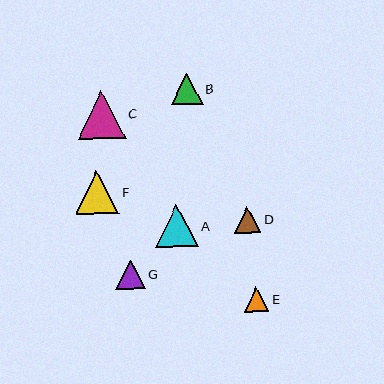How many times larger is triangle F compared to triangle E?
Triangle F is approximately 1.8 times the size of triangle E.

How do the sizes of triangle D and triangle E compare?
Triangle D and triangle E are approximately the same size.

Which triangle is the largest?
Triangle C is the largest with a size of approximately 48 pixels.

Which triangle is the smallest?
Triangle E is the smallest with a size of approximately 25 pixels.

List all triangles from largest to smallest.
From largest to smallest: C, F, A, B, G, D, E.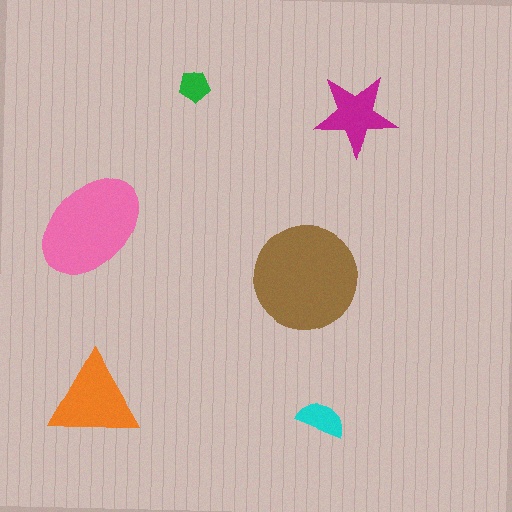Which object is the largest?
The brown circle.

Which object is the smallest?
The green pentagon.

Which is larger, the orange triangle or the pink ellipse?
The pink ellipse.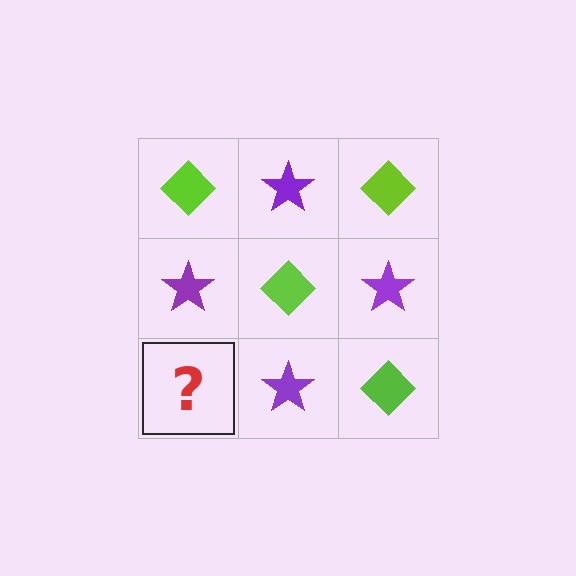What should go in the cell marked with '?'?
The missing cell should contain a lime diamond.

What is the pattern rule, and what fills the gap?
The rule is that it alternates lime diamond and purple star in a checkerboard pattern. The gap should be filled with a lime diamond.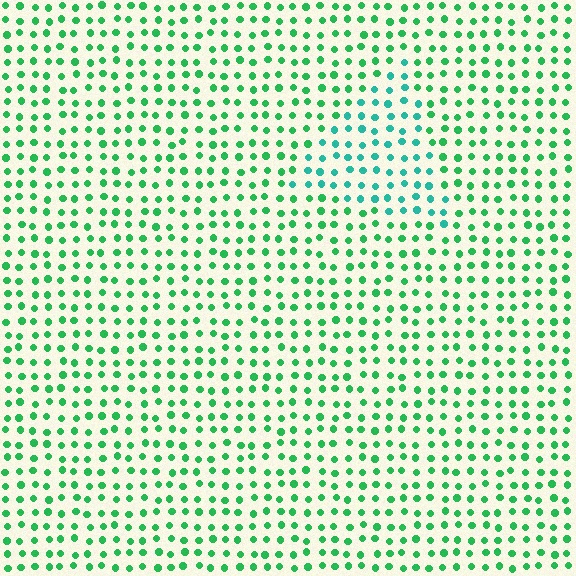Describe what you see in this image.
The image is filled with small green elements in a uniform arrangement. A triangle-shaped region is visible where the elements are tinted to a slightly different hue, forming a subtle color boundary.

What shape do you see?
I see a triangle.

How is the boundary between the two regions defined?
The boundary is defined purely by a slight shift in hue (about 32 degrees). Spacing, size, and orientation are identical on both sides.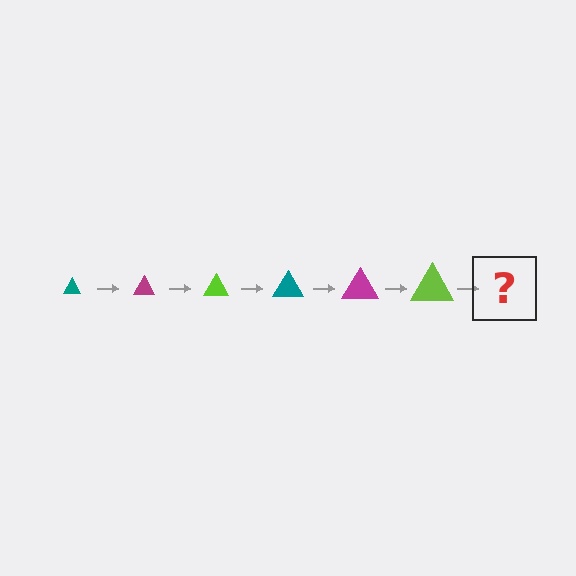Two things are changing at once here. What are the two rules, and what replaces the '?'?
The two rules are that the triangle grows larger each step and the color cycles through teal, magenta, and lime. The '?' should be a teal triangle, larger than the previous one.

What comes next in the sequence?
The next element should be a teal triangle, larger than the previous one.